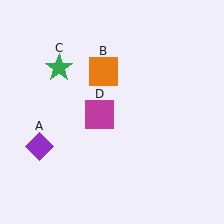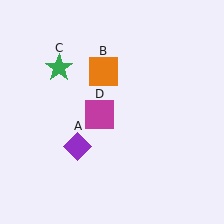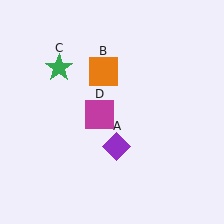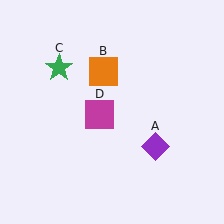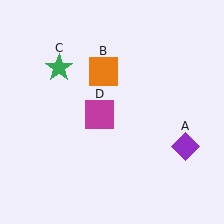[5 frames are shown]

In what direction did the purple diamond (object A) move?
The purple diamond (object A) moved right.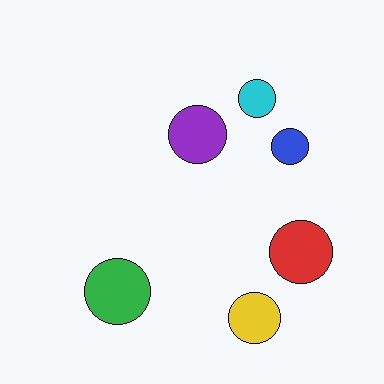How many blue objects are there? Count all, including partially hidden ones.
There is 1 blue object.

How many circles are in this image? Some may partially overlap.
There are 6 circles.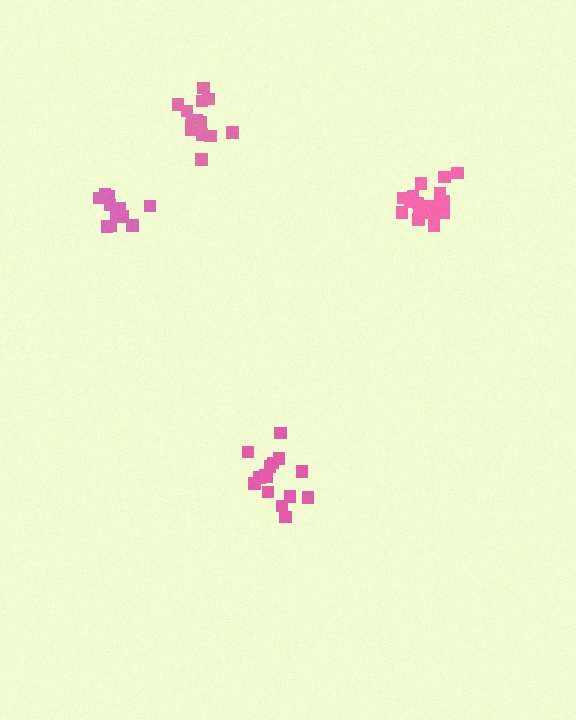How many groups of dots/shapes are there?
There are 4 groups.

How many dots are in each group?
Group 1: 12 dots, Group 2: 15 dots, Group 3: 18 dots, Group 4: 15 dots (60 total).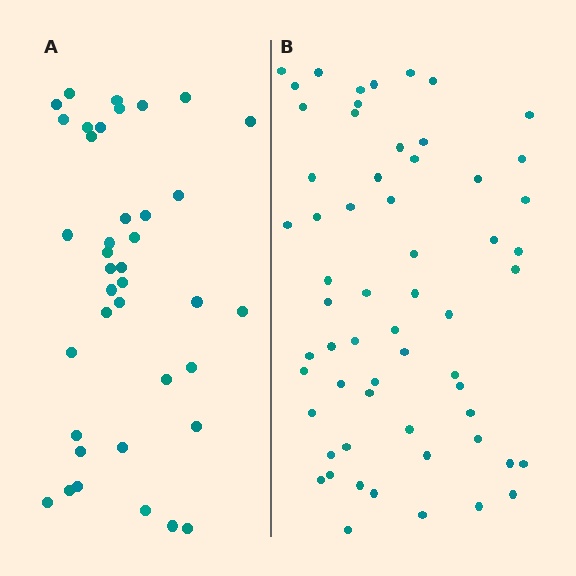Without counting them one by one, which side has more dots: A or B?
Region B (the right region) has more dots.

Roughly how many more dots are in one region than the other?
Region B has approximately 20 more dots than region A.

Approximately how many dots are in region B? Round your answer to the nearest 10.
About 60 dots.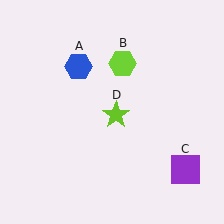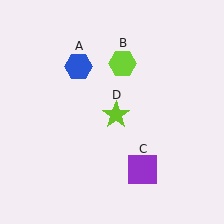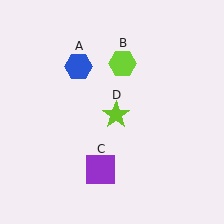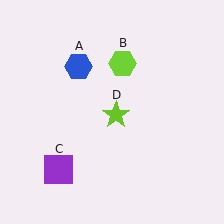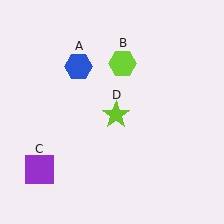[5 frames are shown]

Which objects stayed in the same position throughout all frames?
Blue hexagon (object A) and lime hexagon (object B) and lime star (object D) remained stationary.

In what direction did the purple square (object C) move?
The purple square (object C) moved left.